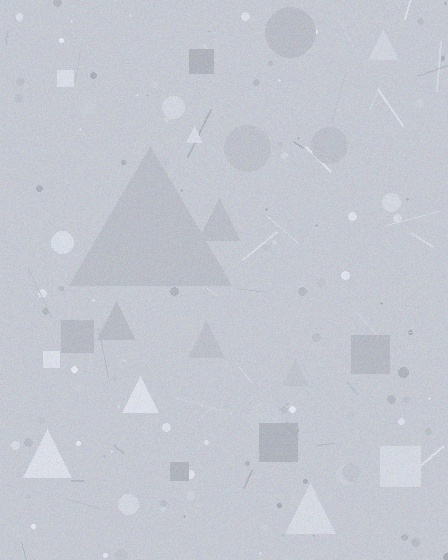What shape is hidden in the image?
A triangle is hidden in the image.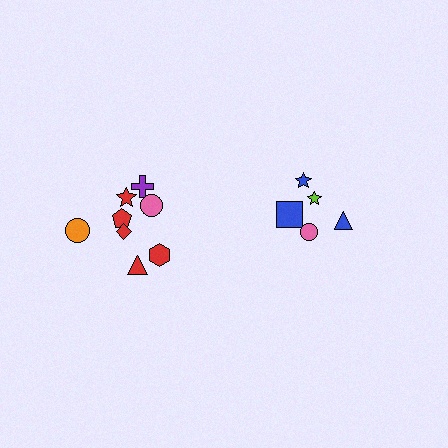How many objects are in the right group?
There are 5 objects.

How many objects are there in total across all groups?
There are 13 objects.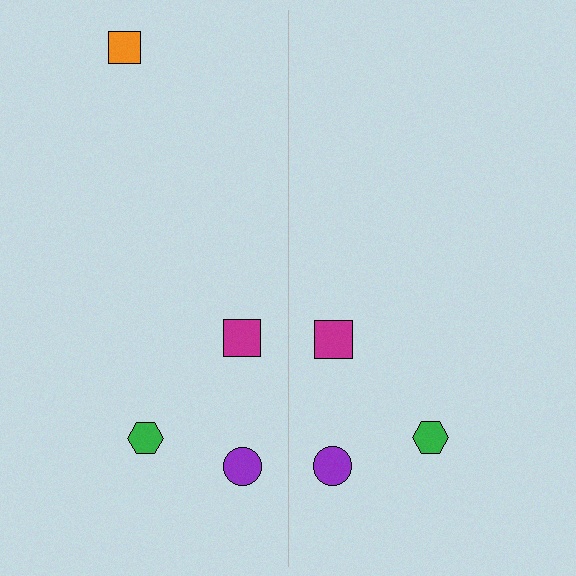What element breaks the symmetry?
A orange square is missing from the right side.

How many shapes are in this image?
There are 7 shapes in this image.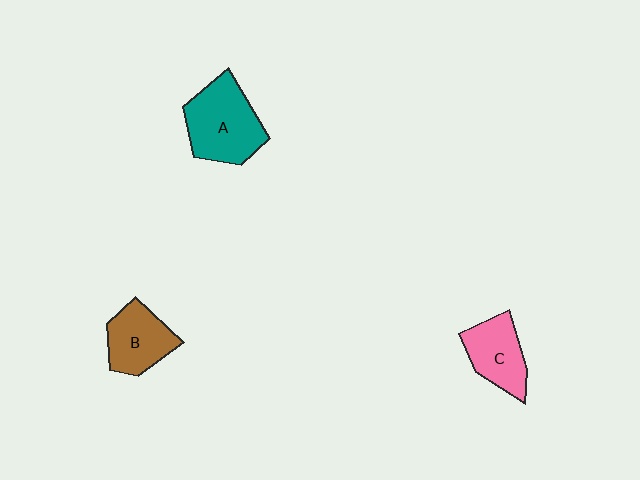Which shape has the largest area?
Shape A (teal).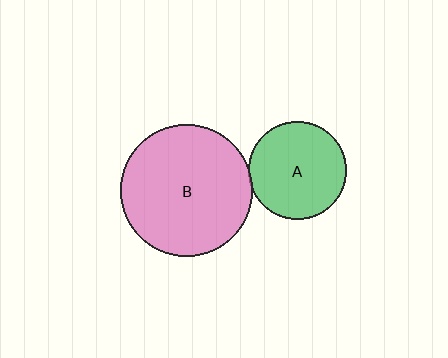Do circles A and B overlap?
Yes.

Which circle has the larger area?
Circle B (pink).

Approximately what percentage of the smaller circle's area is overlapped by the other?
Approximately 5%.